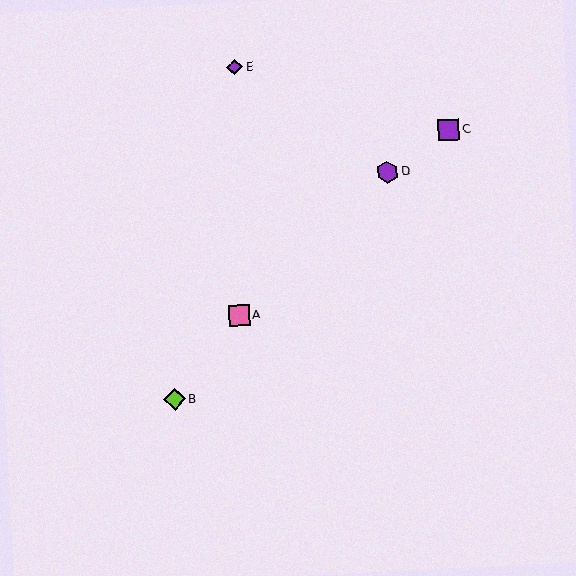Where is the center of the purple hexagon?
The center of the purple hexagon is at (387, 172).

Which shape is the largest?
The purple hexagon (labeled D) is the largest.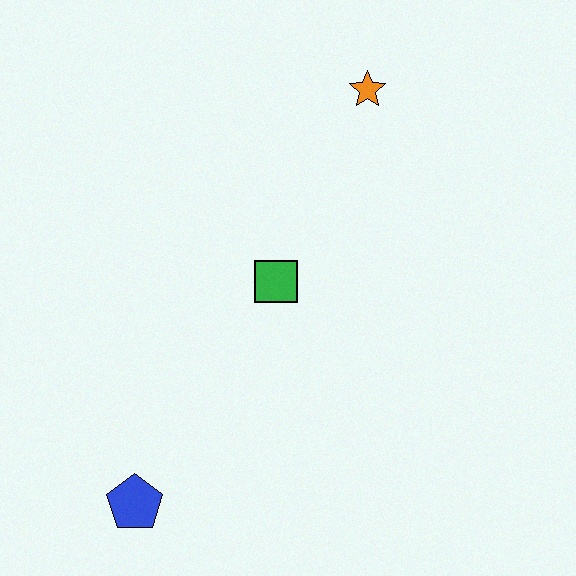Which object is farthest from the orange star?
The blue pentagon is farthest from the orange star.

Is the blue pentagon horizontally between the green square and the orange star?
No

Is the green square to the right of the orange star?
No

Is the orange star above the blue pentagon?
Yes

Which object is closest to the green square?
The orange star is closest to the green square.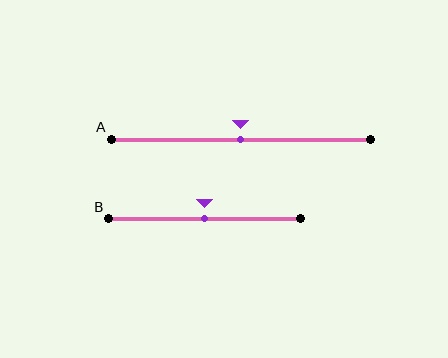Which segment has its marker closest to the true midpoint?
Segment A has its marker closest to the true midpoint.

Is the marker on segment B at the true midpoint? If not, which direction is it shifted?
Yes, the marker on segment B is at the true midpoint.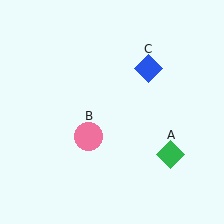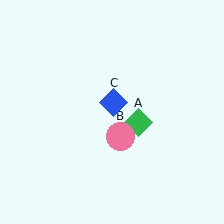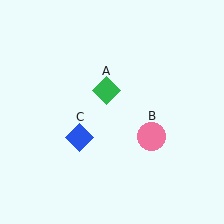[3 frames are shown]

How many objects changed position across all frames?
3 objects changed position: green diamond (object A), pink circle (object B), blue diamond (object C).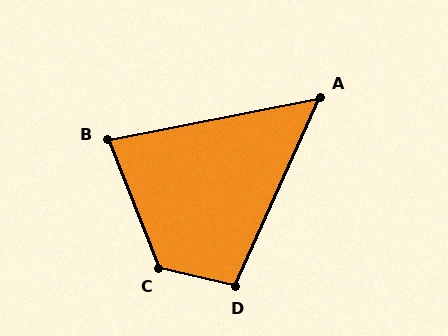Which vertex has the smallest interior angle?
A, at approximately 54 degrees.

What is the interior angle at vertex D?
Approximately 100 degrees (obtuse).